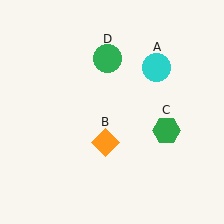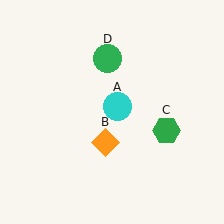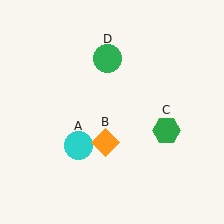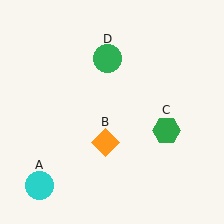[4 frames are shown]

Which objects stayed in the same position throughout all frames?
Orange diamond (object B) and green hexagon (object C) and green circle (object D) remained stationary.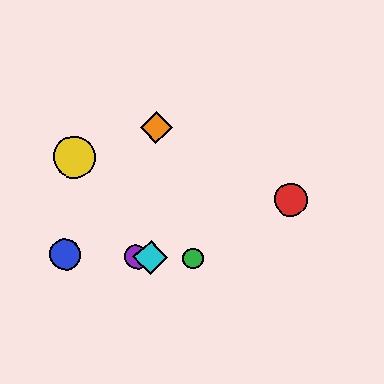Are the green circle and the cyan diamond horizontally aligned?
Yes, both are at y≈259.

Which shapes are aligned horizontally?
The blue circle, the green circle, the purple circle, the cyan diamond are aligned horizontally.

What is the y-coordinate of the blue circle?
The blue circle is at y≈255.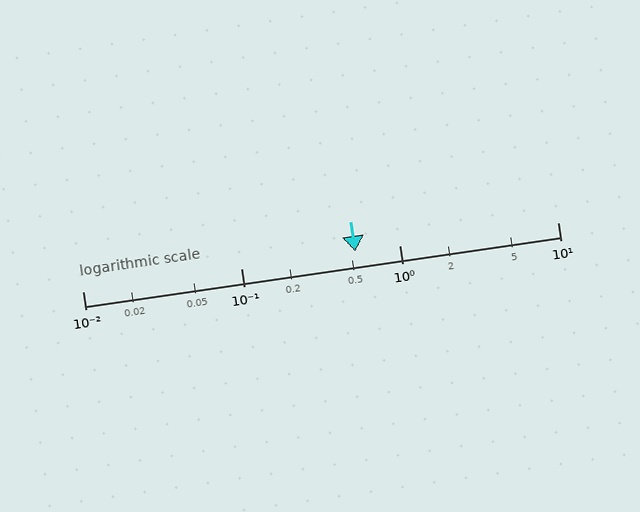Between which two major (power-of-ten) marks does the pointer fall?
The pointer is between 0.1 and 1.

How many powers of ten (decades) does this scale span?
The scale spans 3 decades, from 0.01 to 10.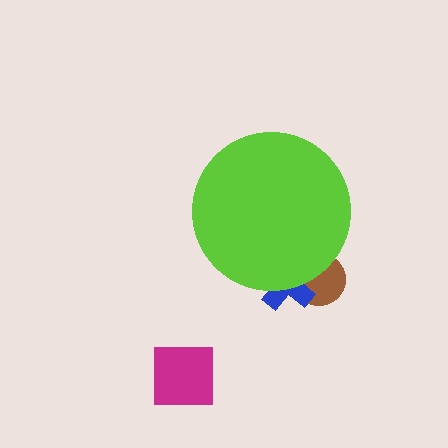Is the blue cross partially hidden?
Yes, the blue cross is partially hidden behind the lime circle.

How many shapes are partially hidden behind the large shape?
2 shapes are partially hidden.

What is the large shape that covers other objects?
A lime circle.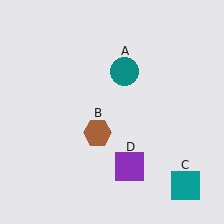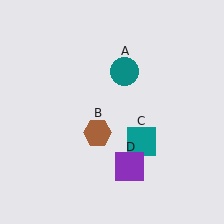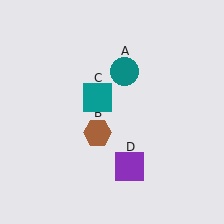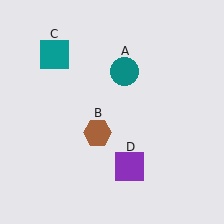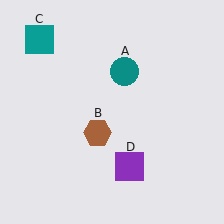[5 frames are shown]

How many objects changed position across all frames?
1 object changed position: teal square (object C).